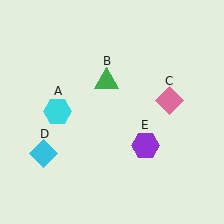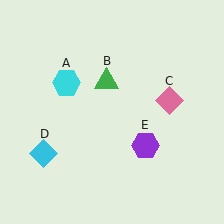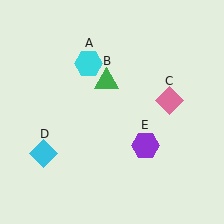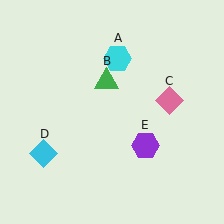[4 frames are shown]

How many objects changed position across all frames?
1 object changed position: cyan hexagon (object A).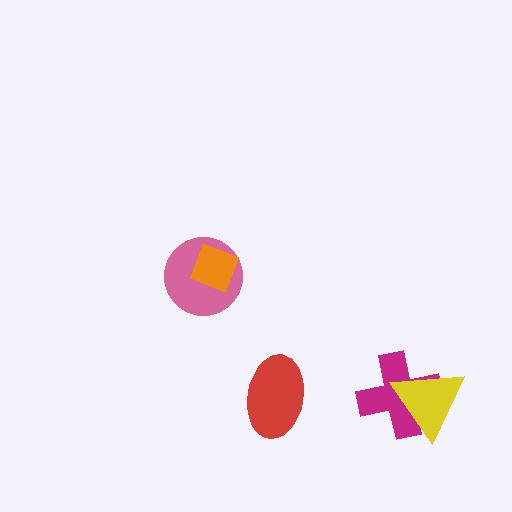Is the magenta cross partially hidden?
Yes, it is partially covered by another shape.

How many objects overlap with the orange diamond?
1 object overlaps with the orange diamond.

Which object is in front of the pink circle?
The orange diamond is in front of the pink circle.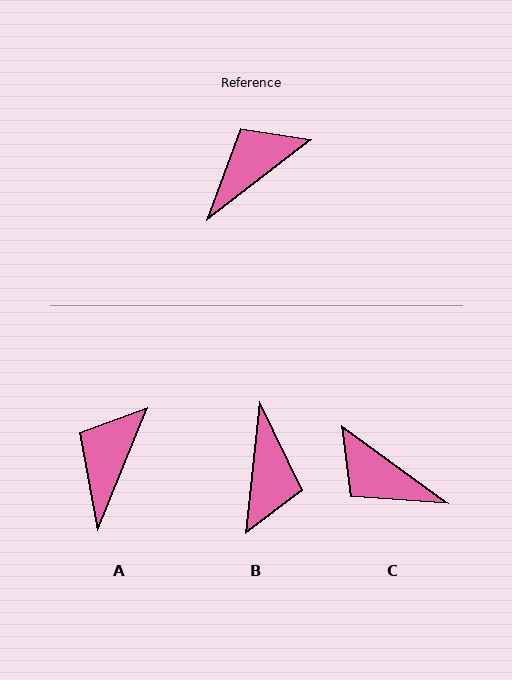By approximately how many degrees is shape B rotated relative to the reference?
Approximately 134 degrees clockwise.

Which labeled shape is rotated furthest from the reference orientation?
B, about 134 degrees away.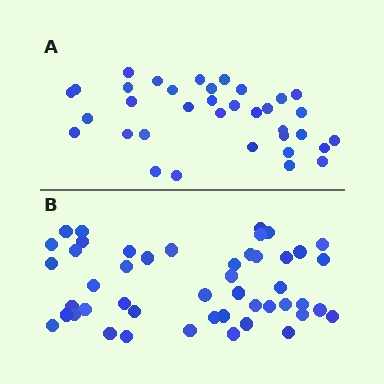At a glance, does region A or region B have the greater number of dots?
Region B (the bottom region) has more dots.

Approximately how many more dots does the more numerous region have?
Region B has roughly 12 or so more dots than region A.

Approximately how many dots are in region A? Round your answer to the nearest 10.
About 40 dots. (The exact count is 35, which rounds to 40.)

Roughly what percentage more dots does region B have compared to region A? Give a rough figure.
About 35% more.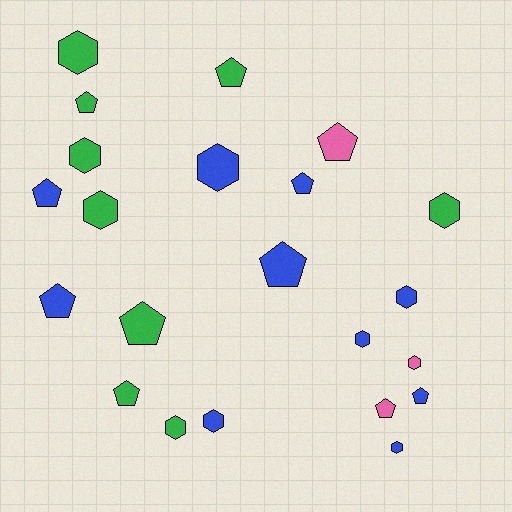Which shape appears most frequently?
Hexagon, with 11 objects.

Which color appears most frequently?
Blue, with 10 objects.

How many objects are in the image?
There are 22 objects.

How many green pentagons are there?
There are 4 green pentagons.